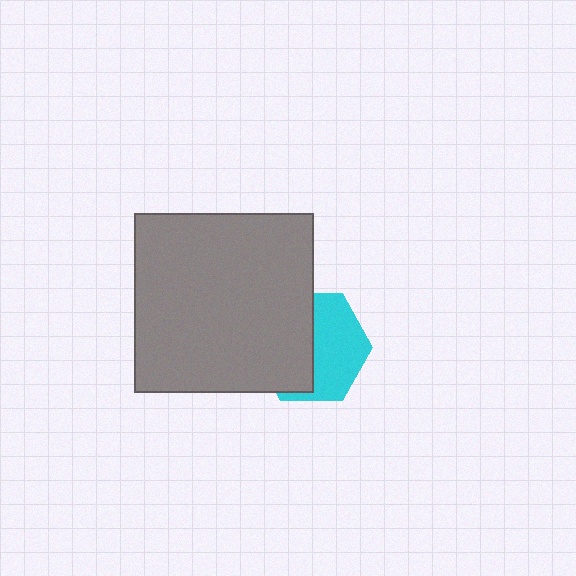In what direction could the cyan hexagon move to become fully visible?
The cyan hexagon could move right. That would shift it out from behind the gray square entirely.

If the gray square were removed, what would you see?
You would see the complete cyan hexagon.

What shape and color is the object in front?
The object in front is a gray square.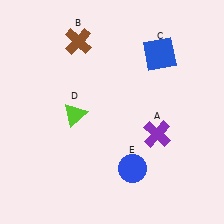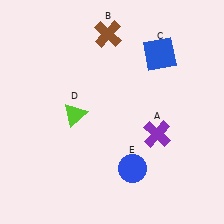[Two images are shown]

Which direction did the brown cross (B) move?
The brown cross (B) moved right.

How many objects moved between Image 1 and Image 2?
1 object moved between the two images.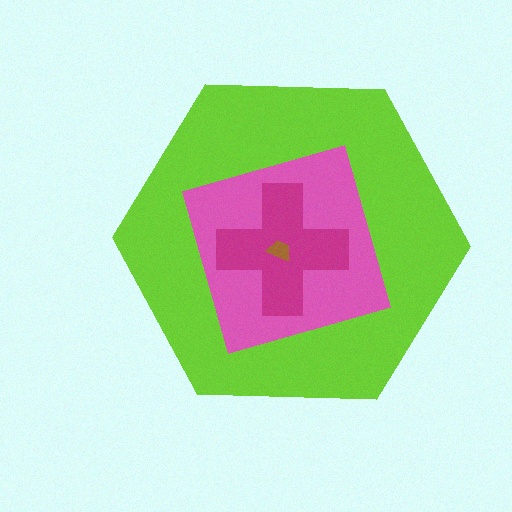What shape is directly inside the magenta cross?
The brown trapezoid.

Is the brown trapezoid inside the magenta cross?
Yes.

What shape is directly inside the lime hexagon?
The pink square.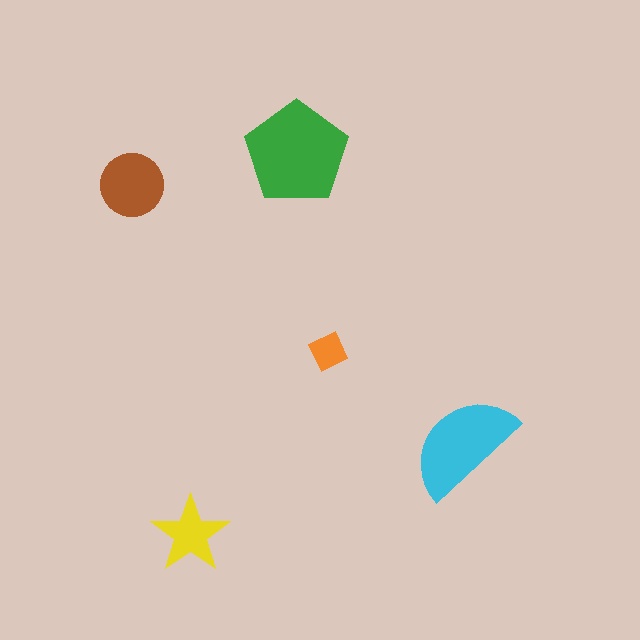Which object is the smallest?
The orange diamond.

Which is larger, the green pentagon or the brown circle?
The green pentagon.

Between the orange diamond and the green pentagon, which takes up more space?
The green pentagon.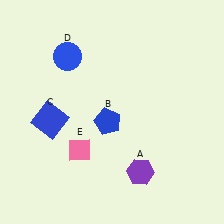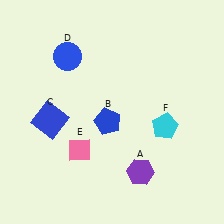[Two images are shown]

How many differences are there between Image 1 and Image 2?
There is 1 difference between the two images.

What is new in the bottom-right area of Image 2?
A cyan pentagon (F) was added in the bottom-right area of Image 2.